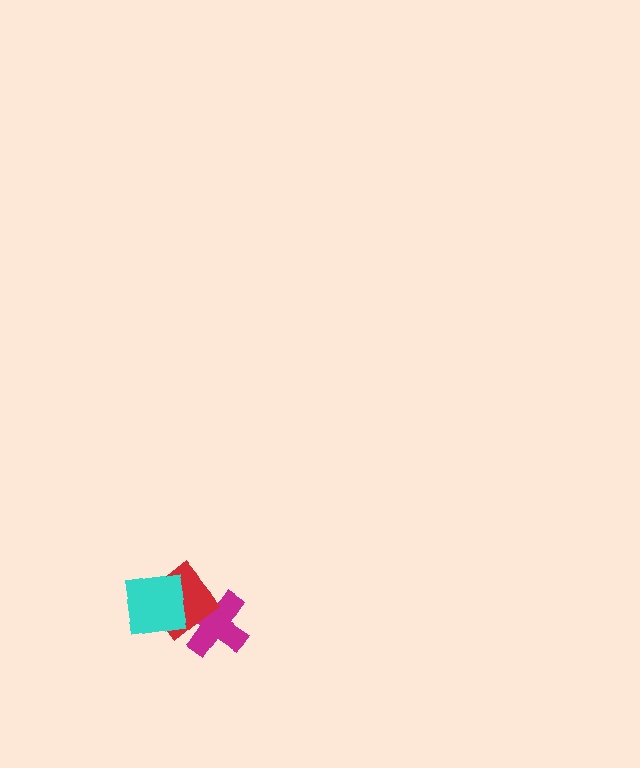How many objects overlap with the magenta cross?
1 object overlaps with the magenta cross.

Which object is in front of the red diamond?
The cyan square is in front of the red diamond.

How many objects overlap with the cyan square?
1 object overlaps with the cyan square.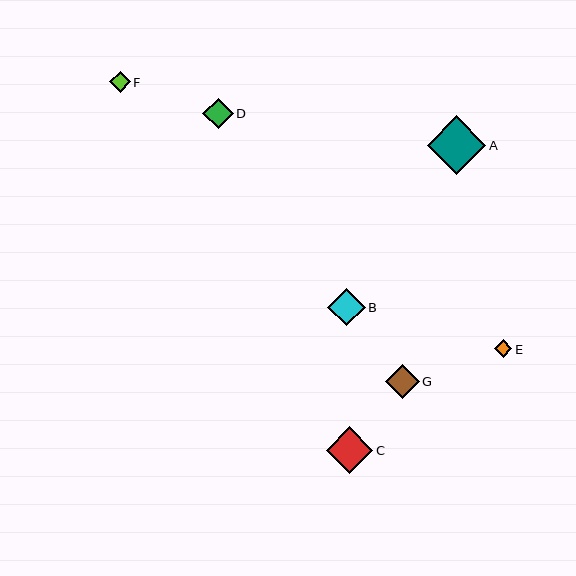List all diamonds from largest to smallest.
From largest to smallest: A, C, B, G, D, F, E.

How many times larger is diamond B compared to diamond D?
Diamond B is approximately 1.2 times the size of diamond D.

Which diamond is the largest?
Diamond A is the largest with a size of approximately 58 pixels.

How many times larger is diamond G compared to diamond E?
Diamond G is approximately 1.9 times the size of diamond E.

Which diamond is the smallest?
Diamond E is the smallest with a size of approximately 18 pixels.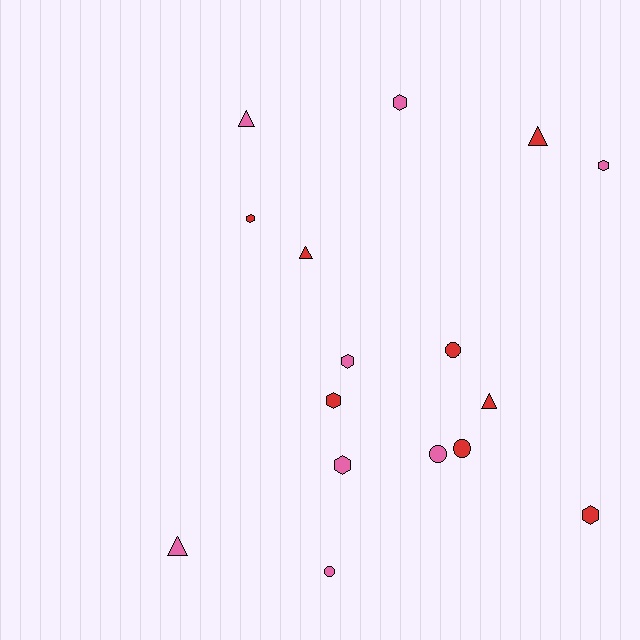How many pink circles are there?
There are 2 pink circles.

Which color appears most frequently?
Red, with 8 objects.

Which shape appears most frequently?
Hexagon, with 7 objects.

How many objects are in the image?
There are 16 objects.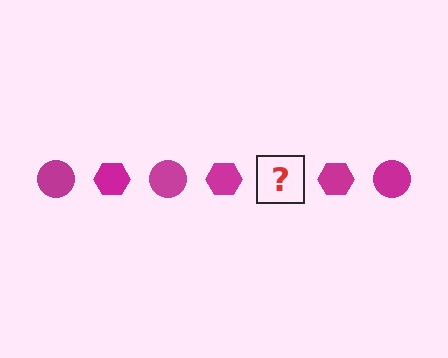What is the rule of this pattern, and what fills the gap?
The rule is that the pattern cycles through circle, hexagon shapes in magenta. The gap should be filled with a magenta circle.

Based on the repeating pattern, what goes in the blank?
The blank should be a magenta circle.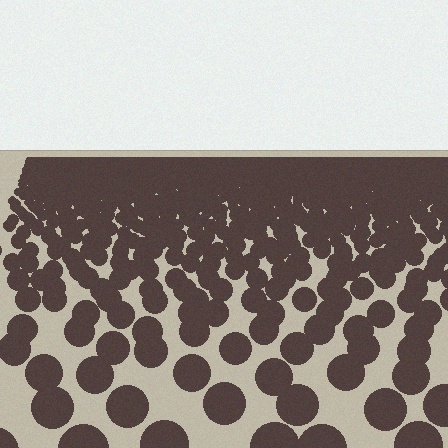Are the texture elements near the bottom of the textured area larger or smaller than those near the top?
Larger. Near the bottom, elements are closer to the viewer and appear at a bigger on-screen size.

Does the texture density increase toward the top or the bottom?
Density increases toward the top.